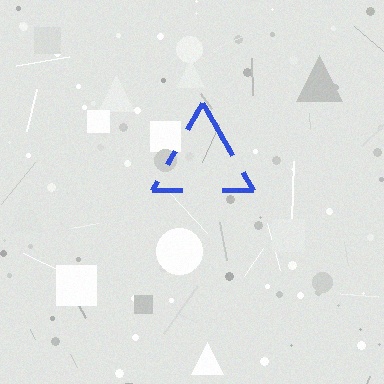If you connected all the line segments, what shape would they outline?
They would outline a triangle.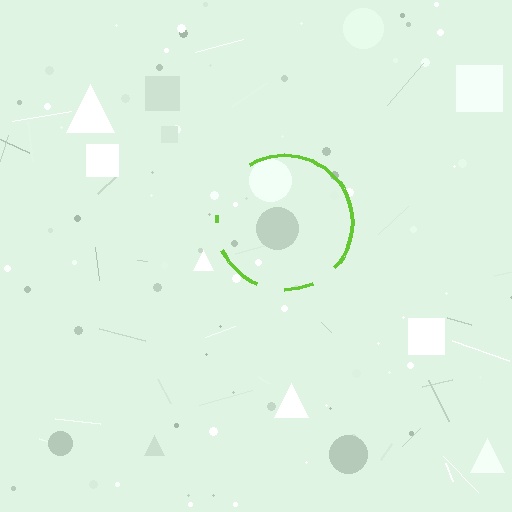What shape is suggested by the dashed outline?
The dashed outline suggests a circle.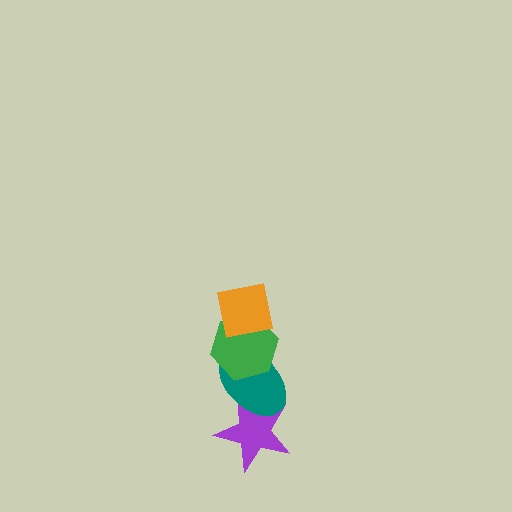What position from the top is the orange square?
The orange square is 1st from the top.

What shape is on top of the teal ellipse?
The green hexagon is on top of the teal ellipse.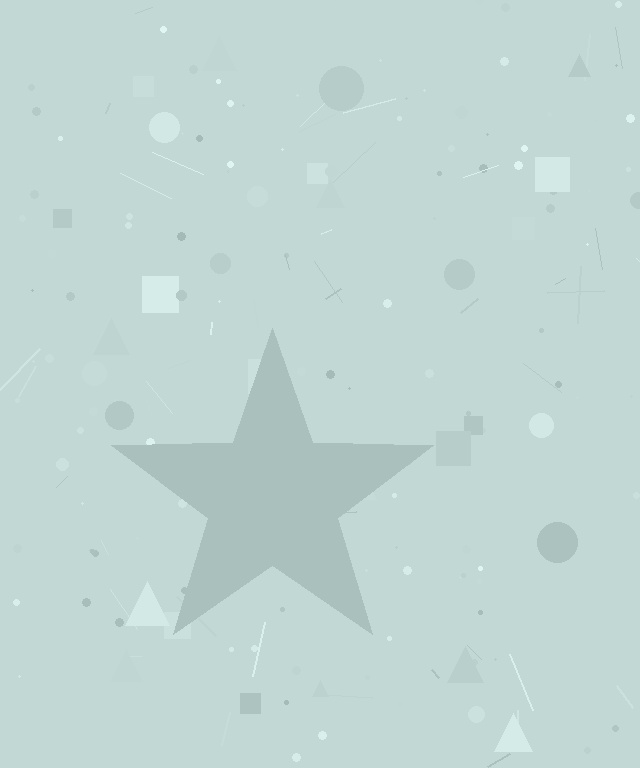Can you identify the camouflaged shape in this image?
The camouflaged shape is a star.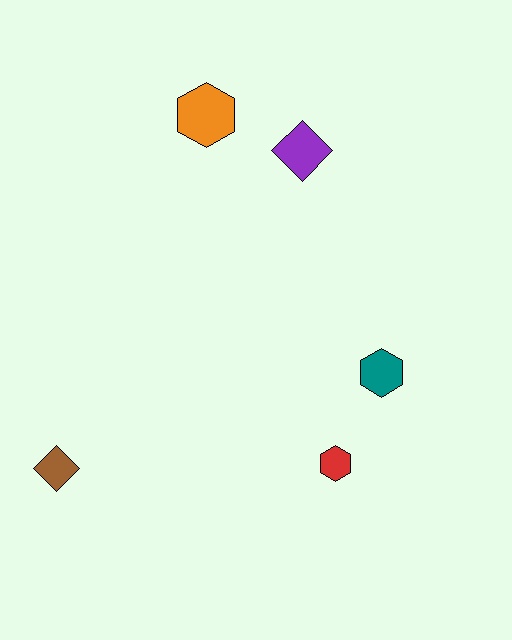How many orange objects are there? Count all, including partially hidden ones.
There is 1 orange object.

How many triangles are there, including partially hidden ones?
There are no triangles.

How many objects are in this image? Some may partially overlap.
There are 5 objects.